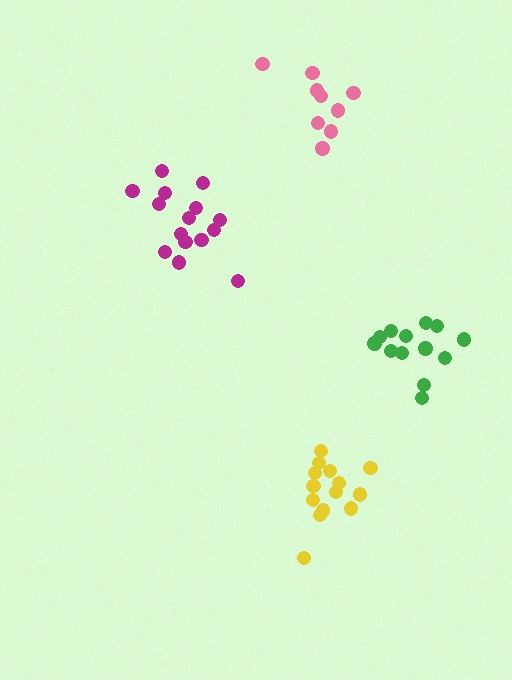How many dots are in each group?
Group 1: 13 dots, Group 2: 14 dots, Group 3: 15 dots, Group 4: 9 dots (51 total).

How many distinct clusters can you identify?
There are 4 distinct clusters.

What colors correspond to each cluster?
The clusters are colored: green, yellow, magenta, pink.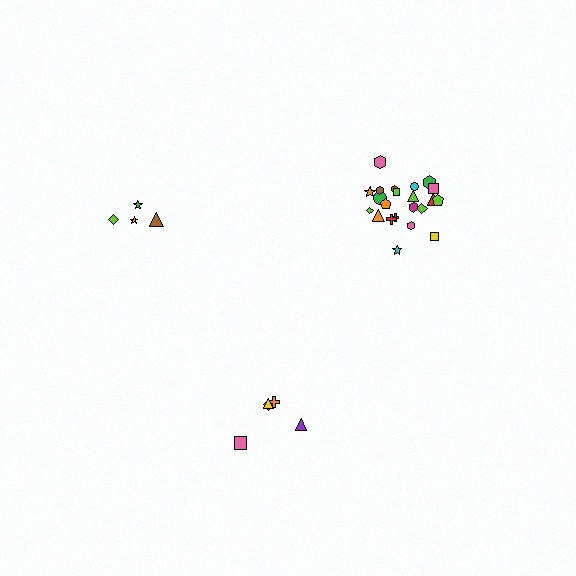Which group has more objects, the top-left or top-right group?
The top-right group.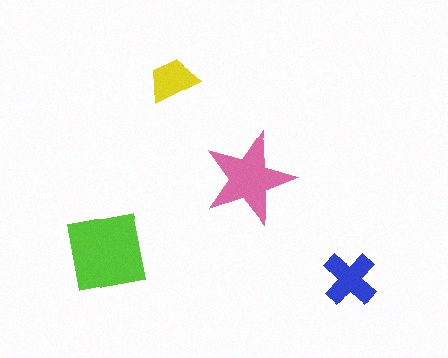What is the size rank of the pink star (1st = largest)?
2nd.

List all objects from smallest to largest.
The yellow trapezoid, the blue cross, the pink star, the lime square.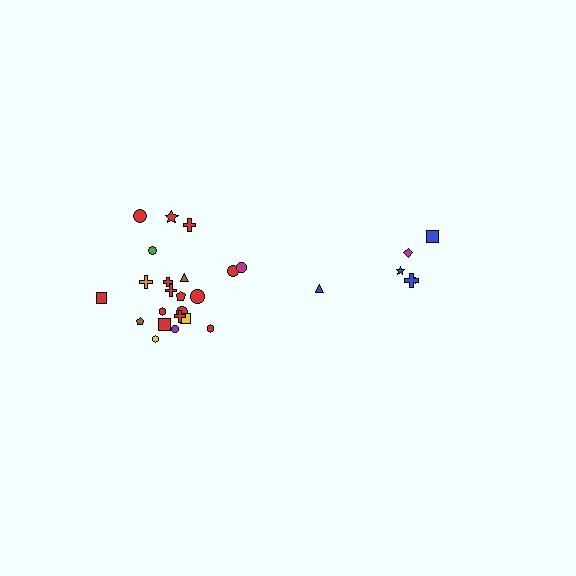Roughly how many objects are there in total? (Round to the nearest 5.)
Roughly 30 objects in total.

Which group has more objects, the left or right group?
The left group.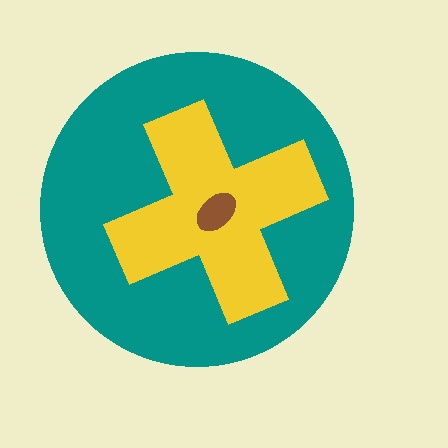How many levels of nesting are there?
3.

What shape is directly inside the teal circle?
The yellow cross.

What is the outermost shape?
The teal circle.